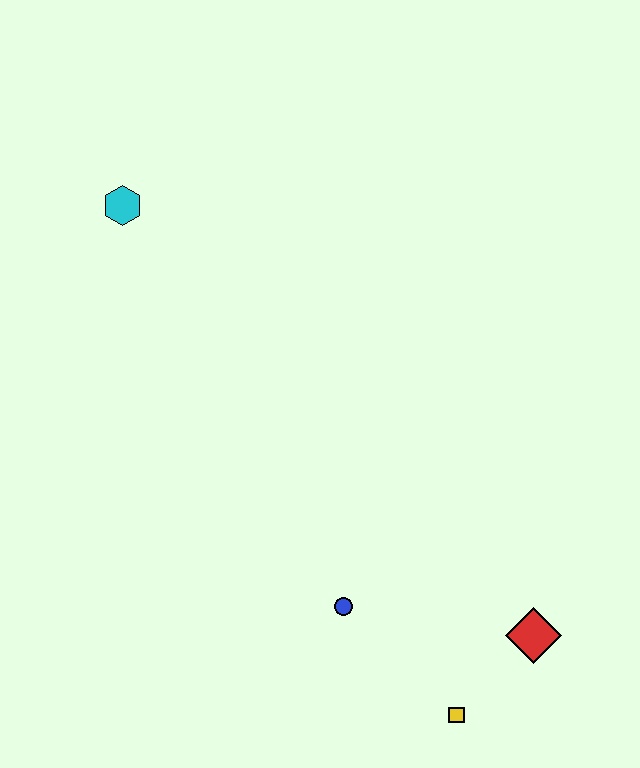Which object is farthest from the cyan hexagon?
The yellow square is farthest from the cyan hexagon.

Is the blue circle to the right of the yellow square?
No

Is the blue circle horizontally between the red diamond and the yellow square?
No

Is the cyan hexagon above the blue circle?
Yes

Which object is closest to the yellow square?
The red diamond is closest to the yellow square.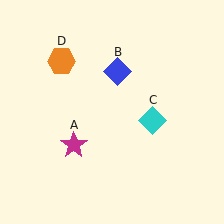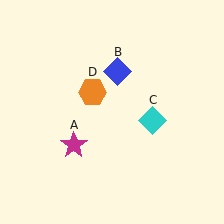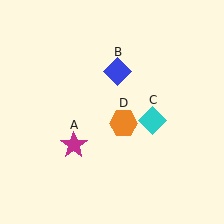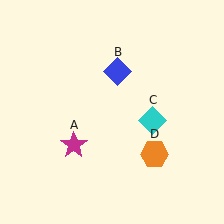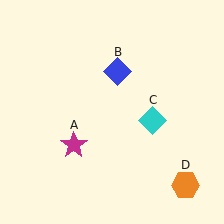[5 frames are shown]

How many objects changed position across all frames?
1 object changed position: orange hexagon (object D).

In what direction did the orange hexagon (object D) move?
The orange hexagon (object D) moved down and to the right.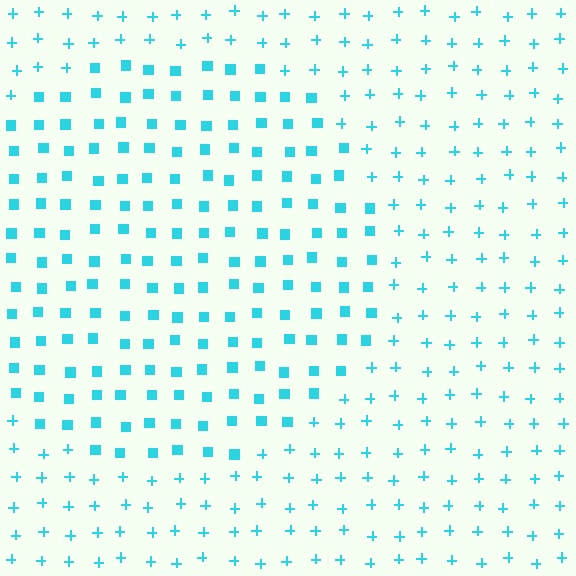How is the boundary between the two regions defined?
The boundary is defined by a change in element shape: squares inside vs. plus signs outside. All elements share the same color and spacing.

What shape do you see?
I see a circle.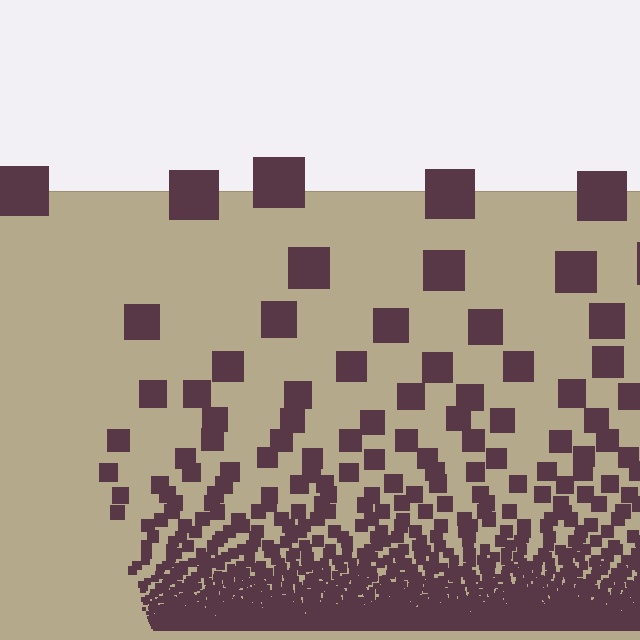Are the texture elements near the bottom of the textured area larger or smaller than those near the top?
Smaller. The gradient is inverted — elements near the bottom are smaller and denser.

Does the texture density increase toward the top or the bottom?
Density increases toward the bottom.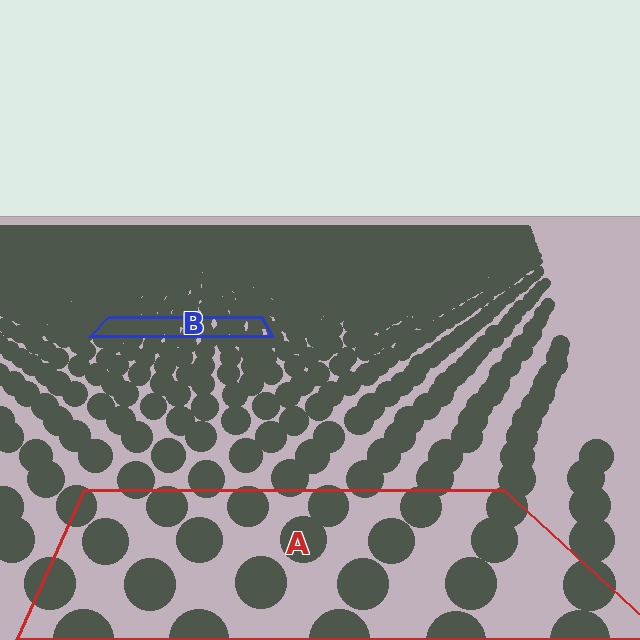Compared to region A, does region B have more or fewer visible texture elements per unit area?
Region B has more texture elements per unit area — they are packed more densely because it is farther away.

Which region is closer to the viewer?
Region A is closer. The texture elements there are larger and more spread out.